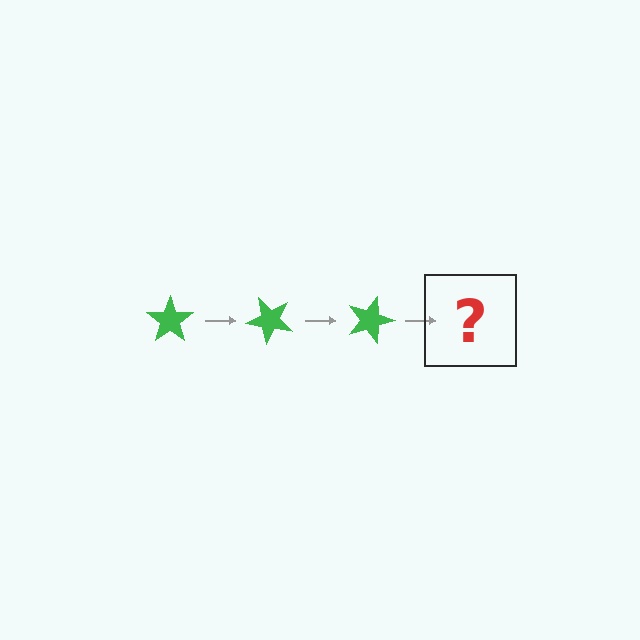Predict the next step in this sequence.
The next step is a green star rotated 135 degrees.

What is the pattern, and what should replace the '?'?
The pattern is that the star rotates 45 degrees each step. The '?' should be a green star rotated 135 degrees.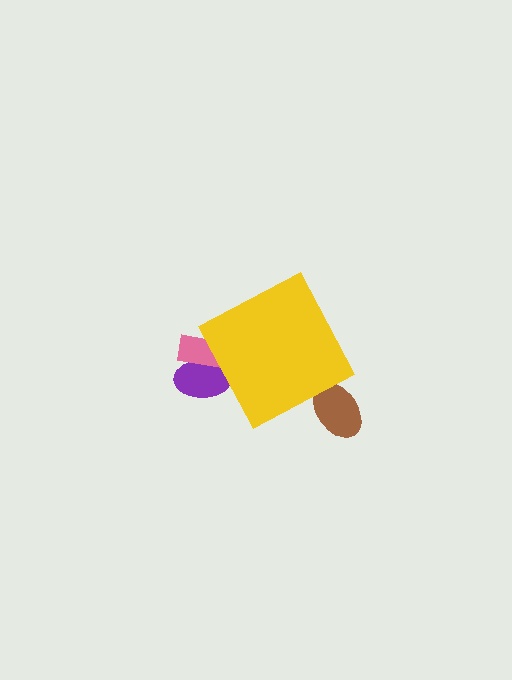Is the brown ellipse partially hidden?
Yes, the brown ellipse is partially hidden behind the yellow diamond.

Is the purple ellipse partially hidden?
Yes, the purple ellipse is partially hidden behind the yellow diamond.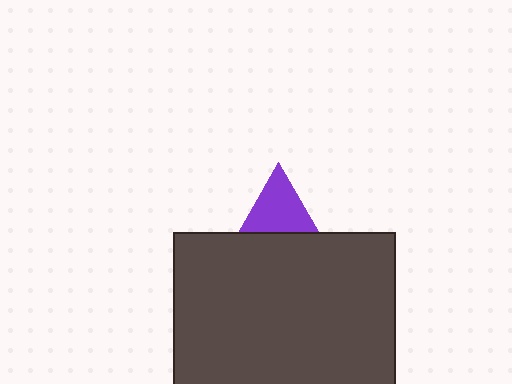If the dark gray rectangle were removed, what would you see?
You would see the complete purple triangle.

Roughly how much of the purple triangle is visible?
About half of it is visible (roughly 45%).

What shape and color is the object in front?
The object in front is a dark gray rectangle.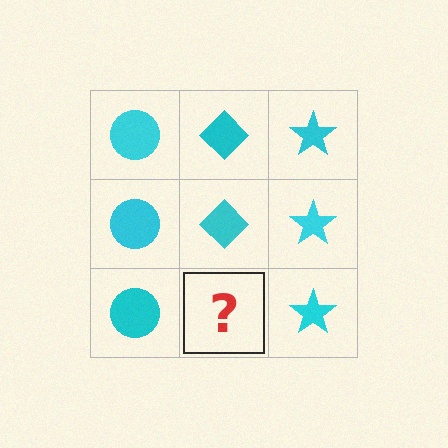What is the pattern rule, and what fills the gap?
The rule is that each column has a consistent shape. The gap should be filled with a cyan diamond.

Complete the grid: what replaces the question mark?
The question mark should be replaced with a cyan diamond.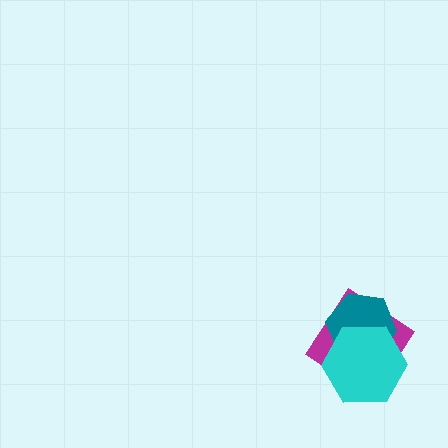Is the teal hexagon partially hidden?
Yes, it is partially covered by another shape.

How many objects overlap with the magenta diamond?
2 objects overlap with the magenta diamond.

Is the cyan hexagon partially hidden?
No, no other shape covers it.